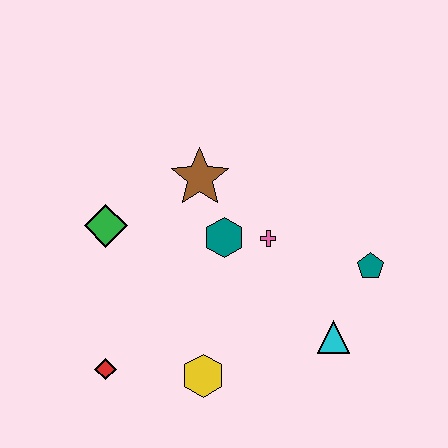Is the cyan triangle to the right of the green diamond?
Yes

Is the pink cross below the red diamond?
No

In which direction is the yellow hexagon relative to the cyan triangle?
The yellow hexagon is to the left of the cyan triangle.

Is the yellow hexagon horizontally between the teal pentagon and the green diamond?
Yes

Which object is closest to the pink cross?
The teal hexagon is closest to the pink cross.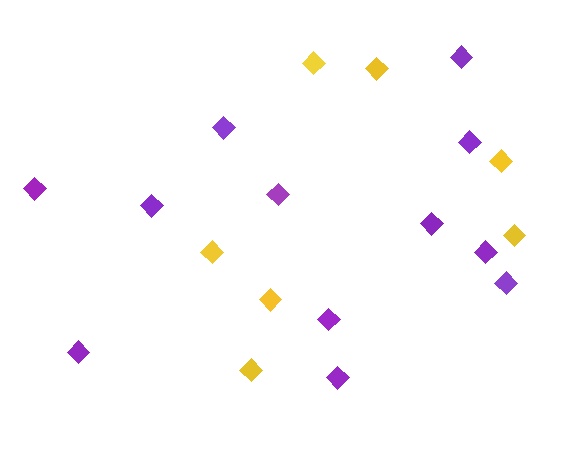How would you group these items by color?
There are 2 groups: one group of yellow diamonds (7) and one group of purple diamonds (12).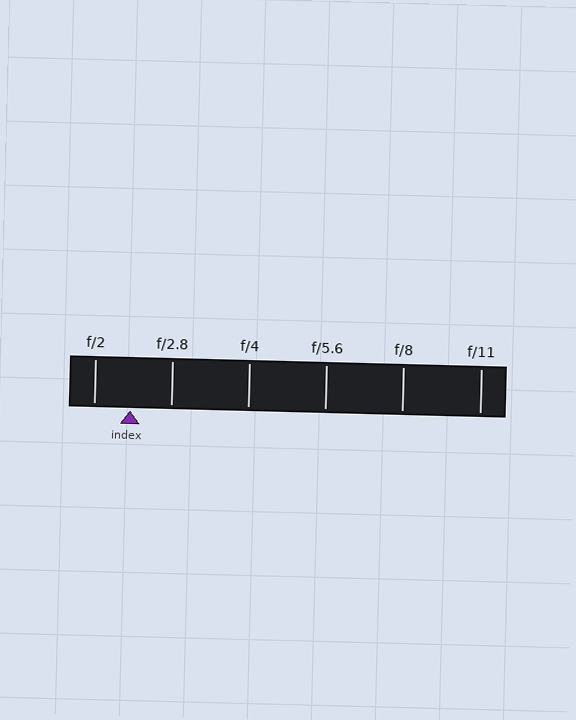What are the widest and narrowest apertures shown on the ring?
The widest aperture shown is f/2 and the narrowest is f/11.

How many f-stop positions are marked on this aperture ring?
There are 6 f-stop positions marked.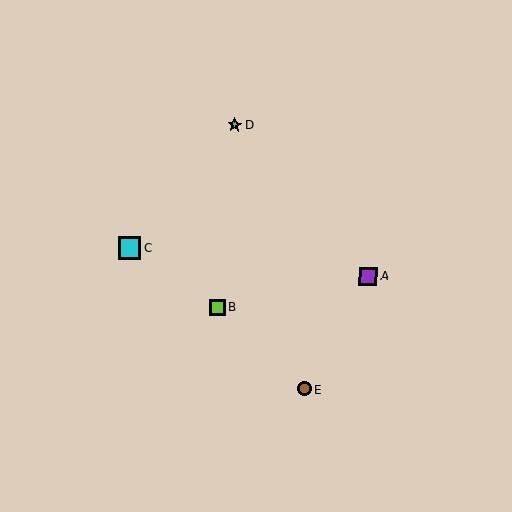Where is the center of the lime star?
The center of the lime star is at (235, 125).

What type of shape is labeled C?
Shape C is a cyan square.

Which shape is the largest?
The cyan square (labeled C) is the largest.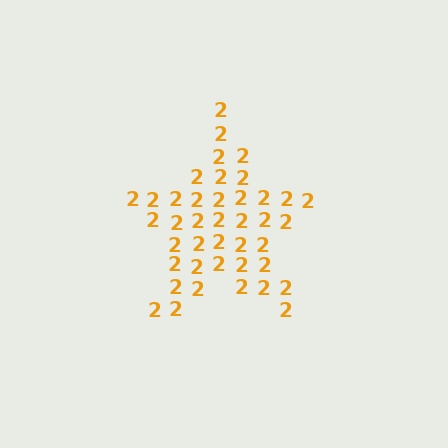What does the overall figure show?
The overall figure shows a star.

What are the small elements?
The small elements are digit 2's.